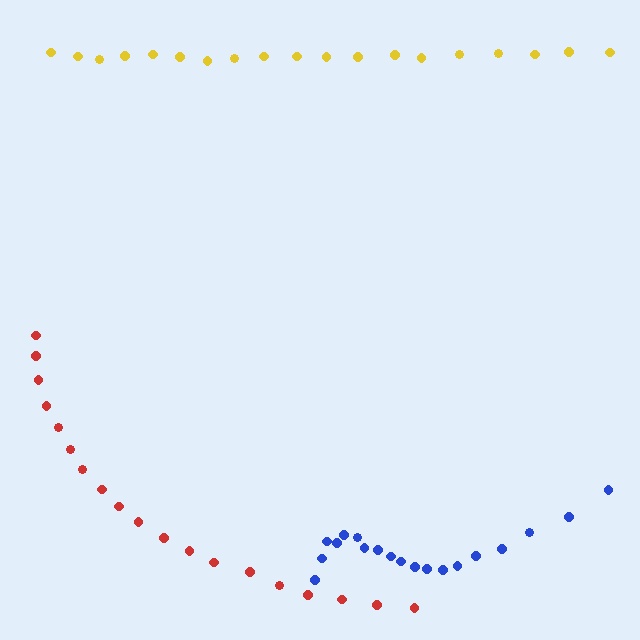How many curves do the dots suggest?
There are 3 distinct paths.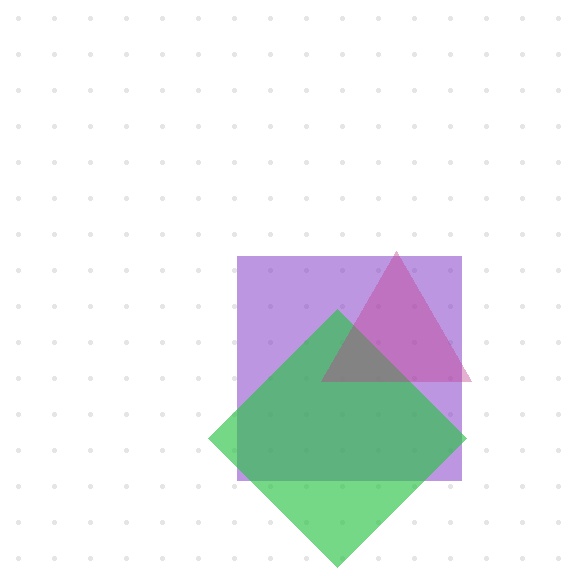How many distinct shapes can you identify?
There are 3 distinct shapes: a purple square, a green diamond, a magenta triangle.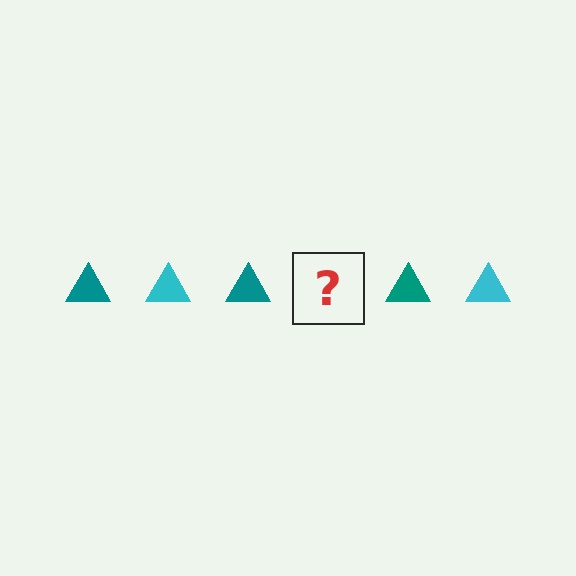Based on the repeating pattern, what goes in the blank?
The blank should be a cyan triangle.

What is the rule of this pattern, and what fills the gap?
The rule is that the pattern cycles through teal, cyan triangles. The gap should be filled with a cyan triangle.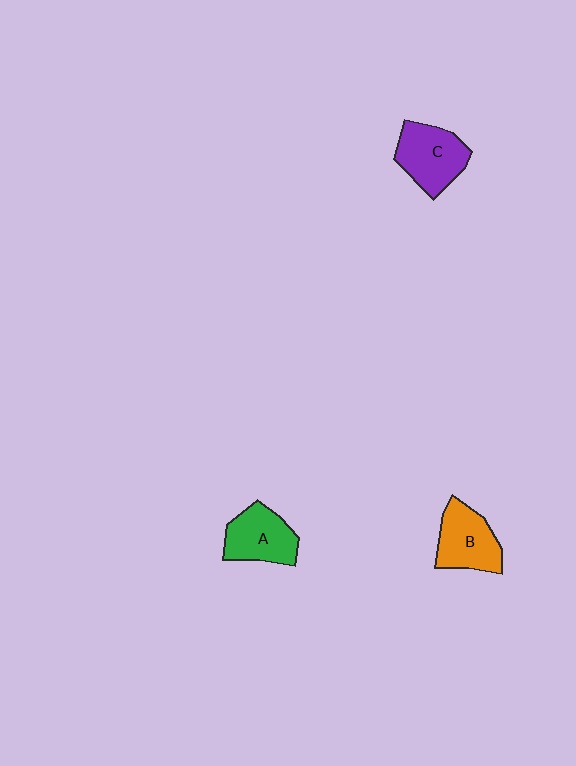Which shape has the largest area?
Shape C (purple).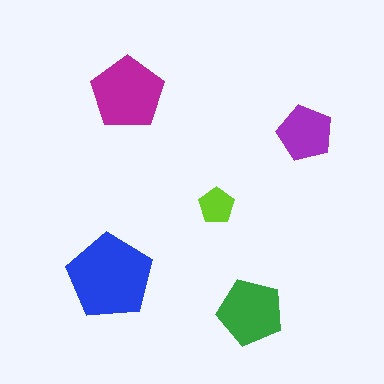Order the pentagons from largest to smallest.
the blue one, the magenta one, the green one, the purple one, the lime one.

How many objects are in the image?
There are 5 objects in the image.